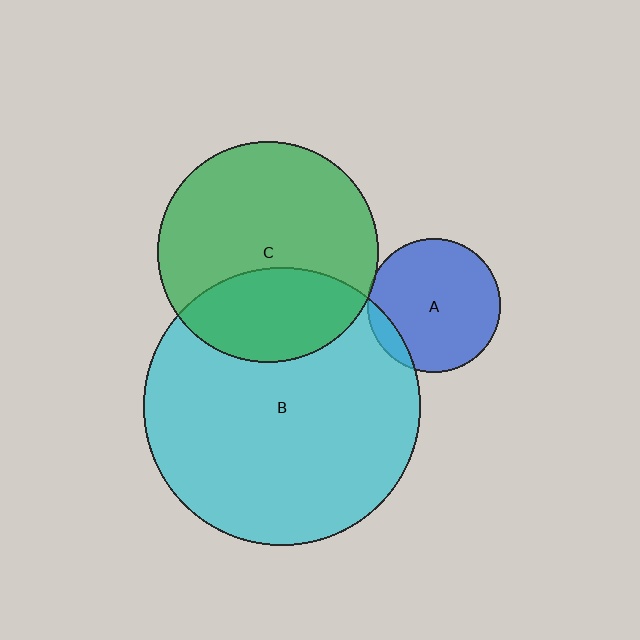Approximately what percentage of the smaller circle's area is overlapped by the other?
Approximately 10%.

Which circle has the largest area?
Circle B (cyan).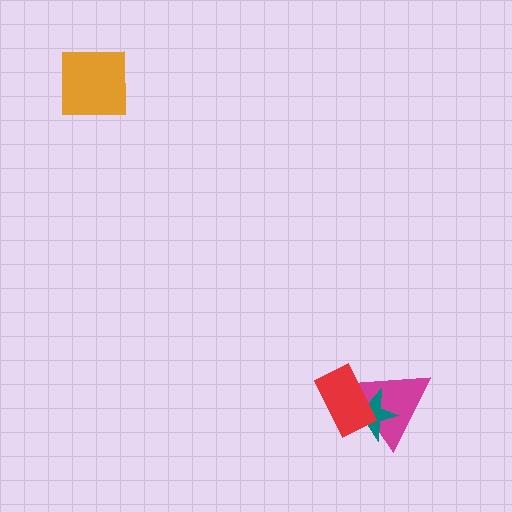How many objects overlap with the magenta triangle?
2 objects overlap with the magenta triangle.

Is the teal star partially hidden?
Yes, it is partially covered by another shape.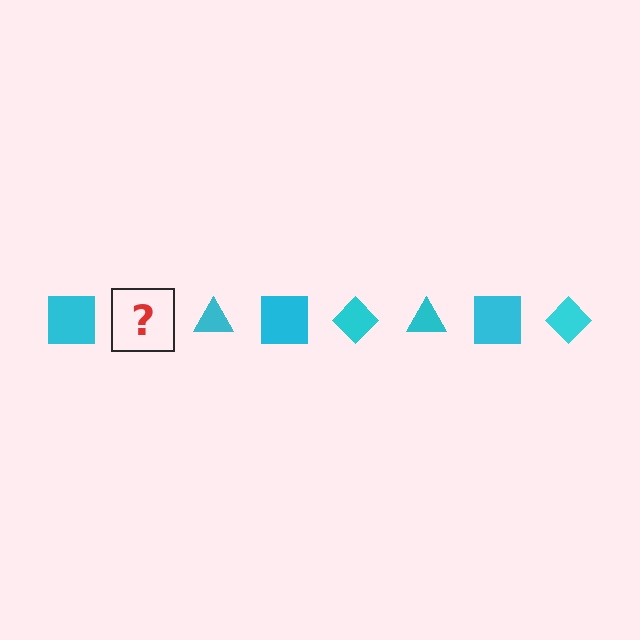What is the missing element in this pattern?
The missing element is a cyan diamond.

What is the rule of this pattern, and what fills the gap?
The rule is that the pattern cycles through square, diamond, triangle shapes in cyan. The gap should be filled with a cyan diamond.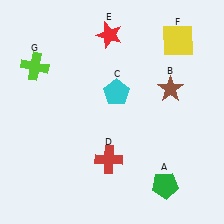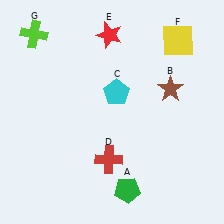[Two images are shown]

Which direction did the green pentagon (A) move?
The green pentagon (A) moved left.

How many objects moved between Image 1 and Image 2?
2 objects moved between the two images.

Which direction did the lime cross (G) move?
The lime cross (G) moved up.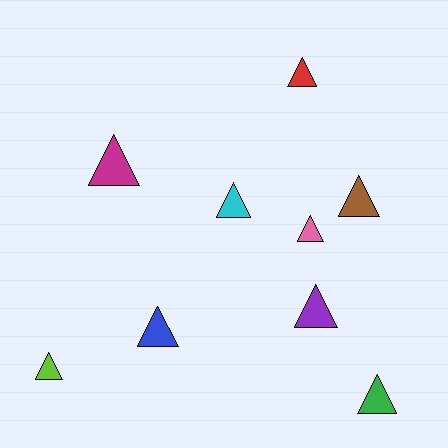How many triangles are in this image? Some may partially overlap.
There are 9 triangles.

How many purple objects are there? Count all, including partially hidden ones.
There is 1 purple object.